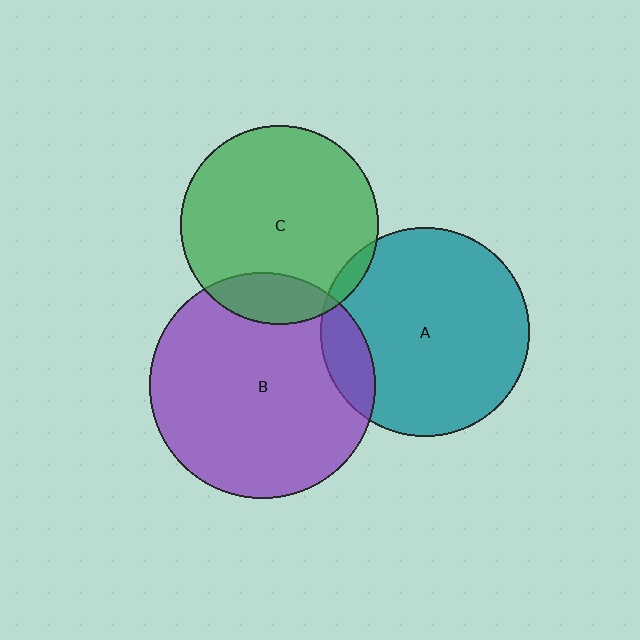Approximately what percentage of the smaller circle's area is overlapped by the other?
Approximately 15%.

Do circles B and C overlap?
Yes.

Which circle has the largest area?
Circle B (purple).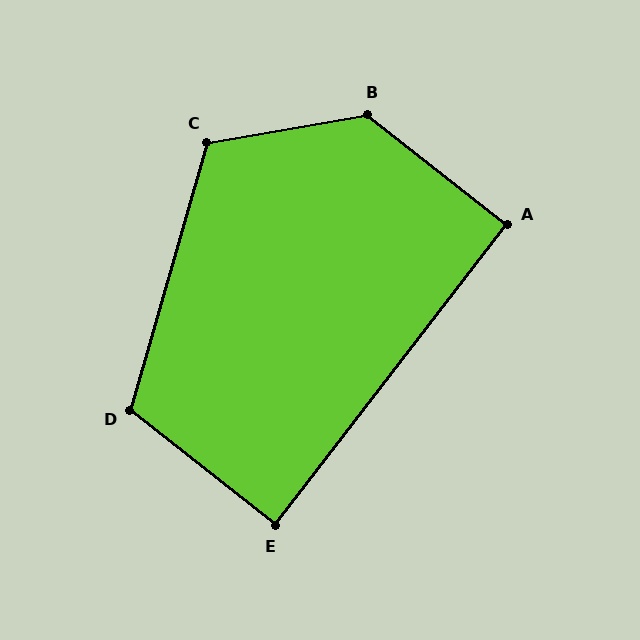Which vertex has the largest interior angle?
B, at approximately 132 degrees.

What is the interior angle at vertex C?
Approximately 116 degrees (obtuse).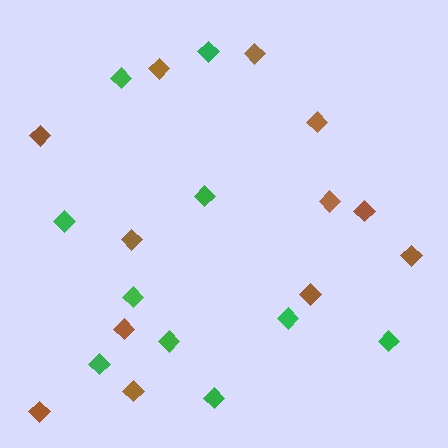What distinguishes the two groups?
There are 2 groups: one group of brown diamonds (12) and one group of green diamonds (10).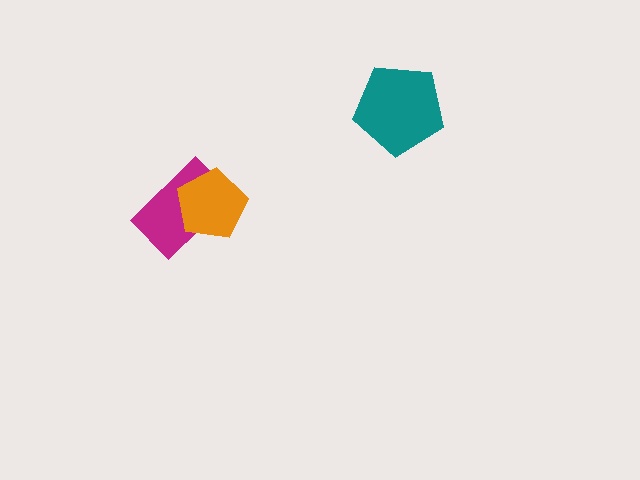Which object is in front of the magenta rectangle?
The orange pentagon is in front of the magenta rectangle.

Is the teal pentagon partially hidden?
No, no other shape covers it.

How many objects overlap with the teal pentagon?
0 objects overlap with the teal pentagon.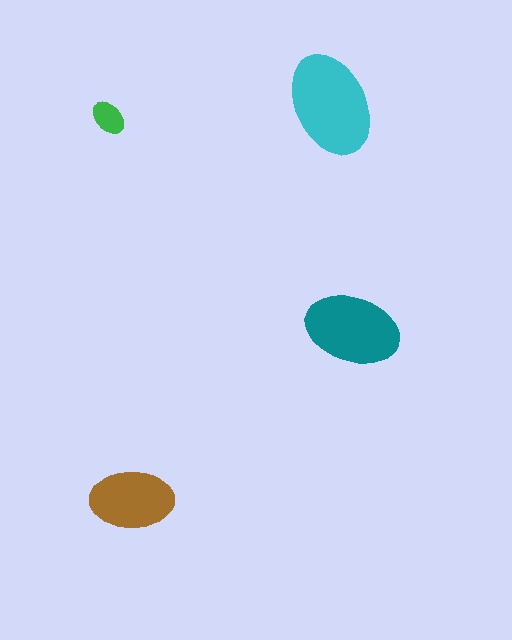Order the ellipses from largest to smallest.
the cyan one, the teal one, the brown one, the green one.